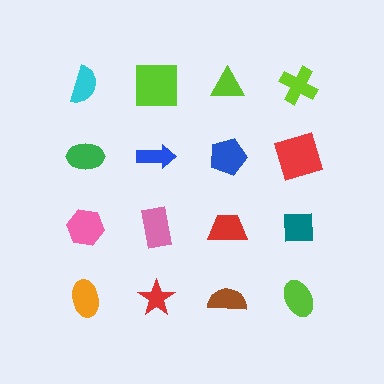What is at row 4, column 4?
A lime ellipse.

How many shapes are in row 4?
4 shapes.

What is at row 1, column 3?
A lime triangle.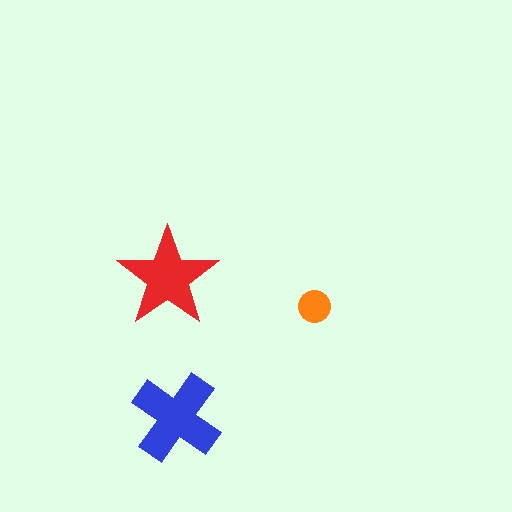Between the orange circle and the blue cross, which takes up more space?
The blue cross.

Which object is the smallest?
The orange circle.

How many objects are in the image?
There are 3 objects in the image.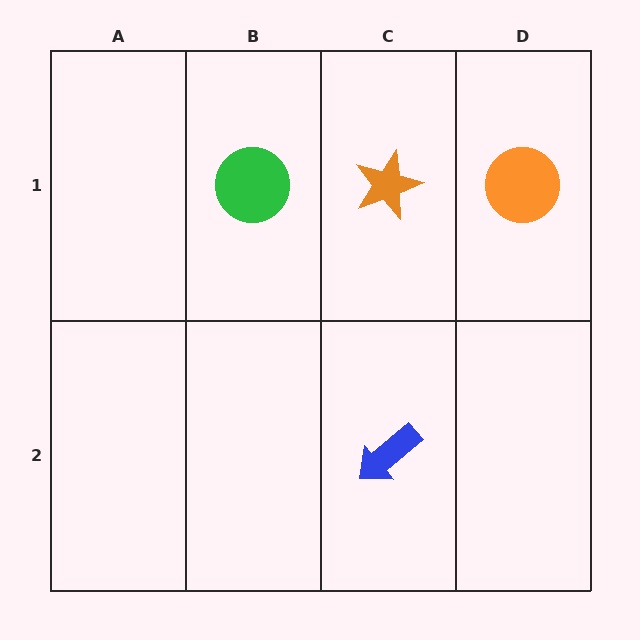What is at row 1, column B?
A green circle.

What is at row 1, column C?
An orange star.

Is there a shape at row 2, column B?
No, that cell is empty.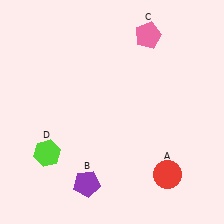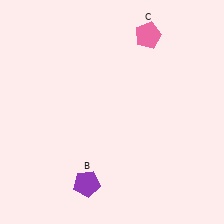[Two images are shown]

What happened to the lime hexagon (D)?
The lime hexagon (D) was removed in Image 2. It was in the bottom-left area of Image 1.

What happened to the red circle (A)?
The red circle (A) was removed in Image 2. It was in the bottom-right area of Image 1.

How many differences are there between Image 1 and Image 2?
There are 2 differences between the two images.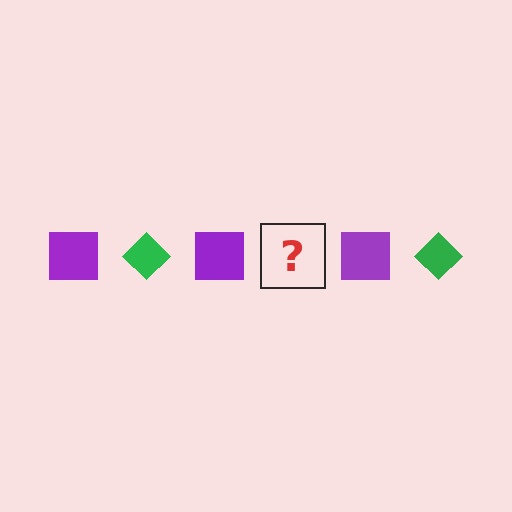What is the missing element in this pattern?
The missing element is a green diamond.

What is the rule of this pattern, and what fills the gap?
The rule is that the pattern alternates between purple square and green diamond. The gap should be filled with a green diamond.